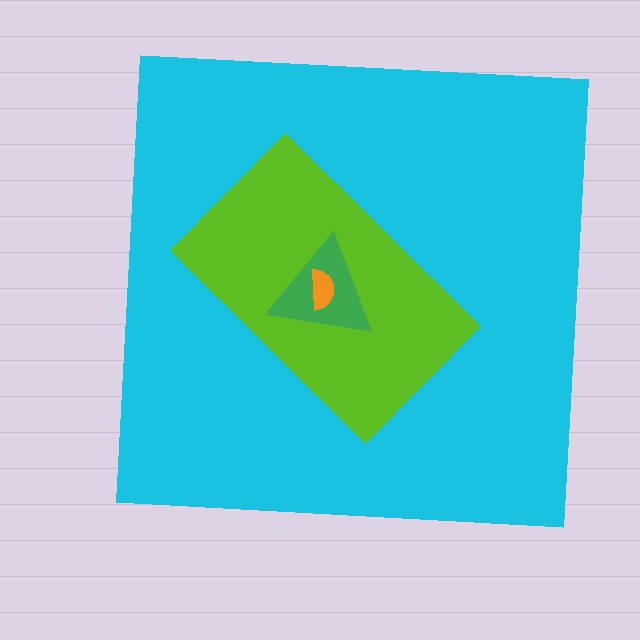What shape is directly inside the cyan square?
The lime rectangle.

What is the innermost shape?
The orange semicircle.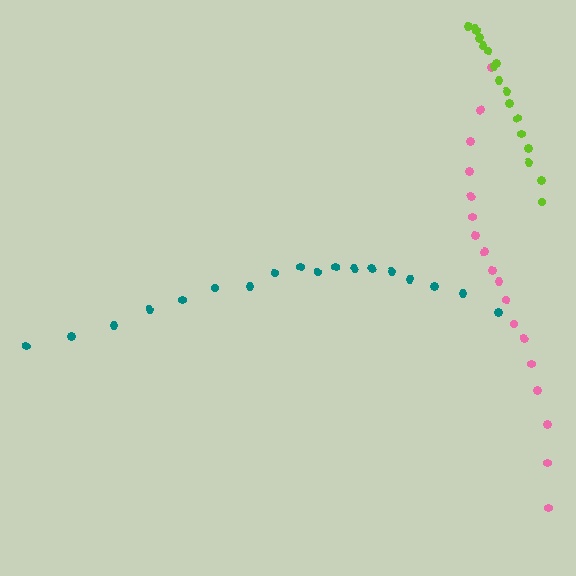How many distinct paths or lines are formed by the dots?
There are 3 distinct paths.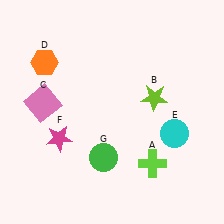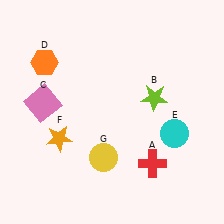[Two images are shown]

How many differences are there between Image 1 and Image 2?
There are 3 differences between the two images.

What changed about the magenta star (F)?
In Image 1, F is magenta. In Image 2, it changed to orange.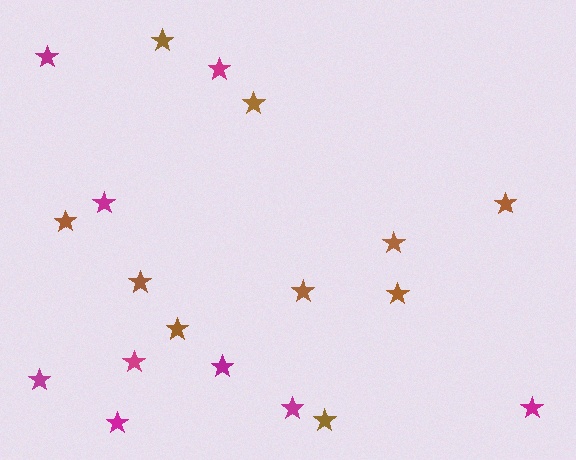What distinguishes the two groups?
There are 2 groups: one group of brown stars (10) and one group of magenta stars (9).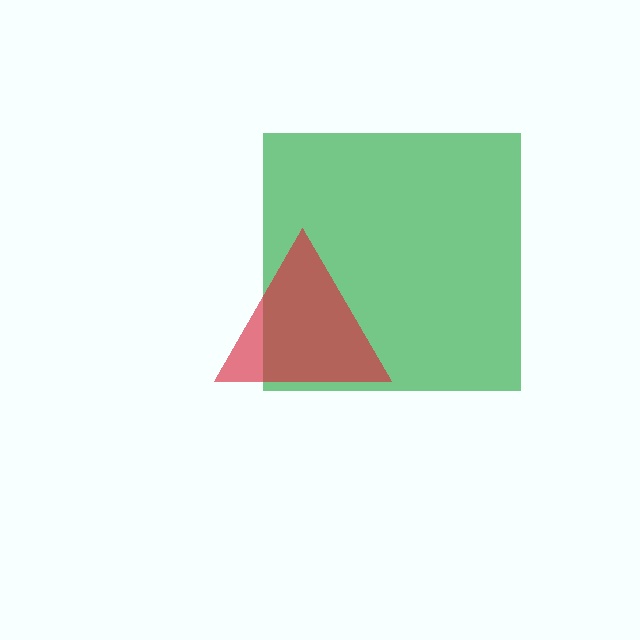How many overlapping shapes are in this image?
There are 2 overlapping shapes in the image.